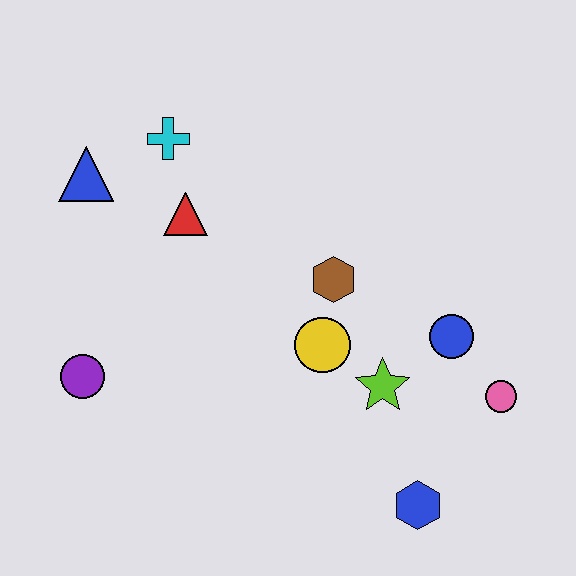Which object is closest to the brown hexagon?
The yellow circle is closest to the brown hexagon.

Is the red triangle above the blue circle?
Yes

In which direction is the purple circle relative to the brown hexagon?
The purple circle is to the left of the brown hexagon.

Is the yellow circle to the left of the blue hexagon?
Yes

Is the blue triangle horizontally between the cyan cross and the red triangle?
No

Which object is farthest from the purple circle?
The pink circle is farthest from the purple circle.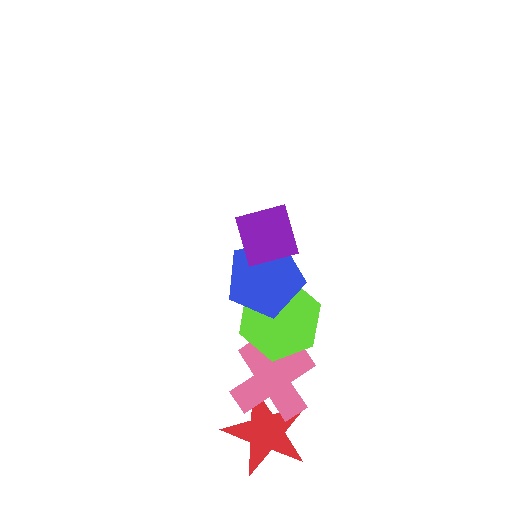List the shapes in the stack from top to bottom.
From top to bottom: the purple diamond, the blue pentagon, the lime hexagon, the pink cross, the red star.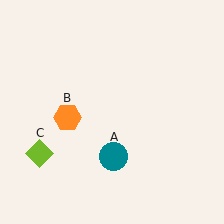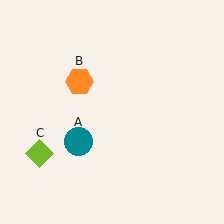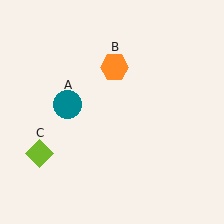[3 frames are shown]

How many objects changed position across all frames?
2 objects changed position: teal circle (object A), orange hexagon (object B).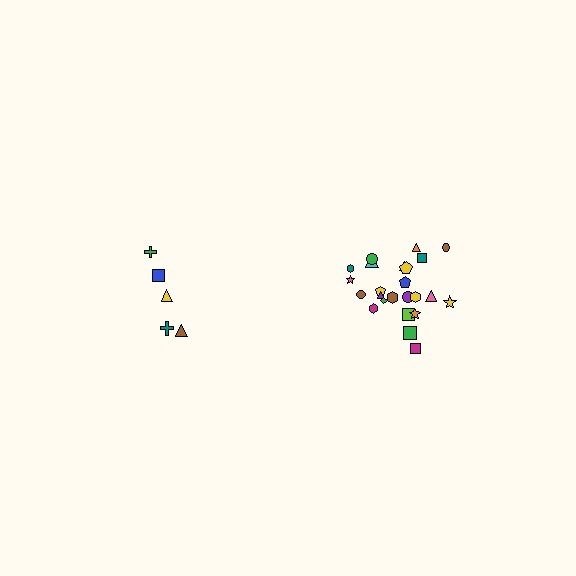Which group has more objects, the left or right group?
The right group.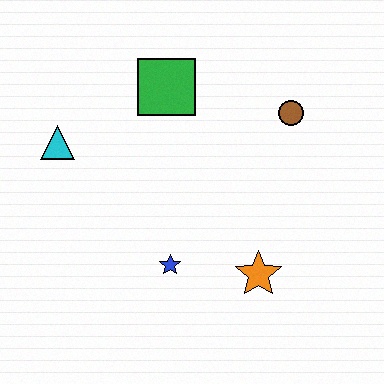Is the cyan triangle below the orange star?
No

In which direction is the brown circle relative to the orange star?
The brown circle is above the orange star.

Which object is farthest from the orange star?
The cyan triangle is farthest from the orange star.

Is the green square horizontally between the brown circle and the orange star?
No